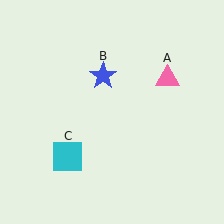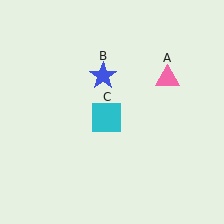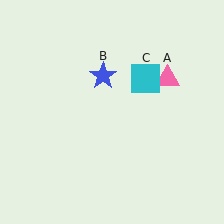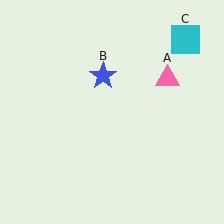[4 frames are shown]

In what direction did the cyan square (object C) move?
The cyan square (object C) moved up and to the right.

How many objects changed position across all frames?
1 object changed position: cyan square (object C).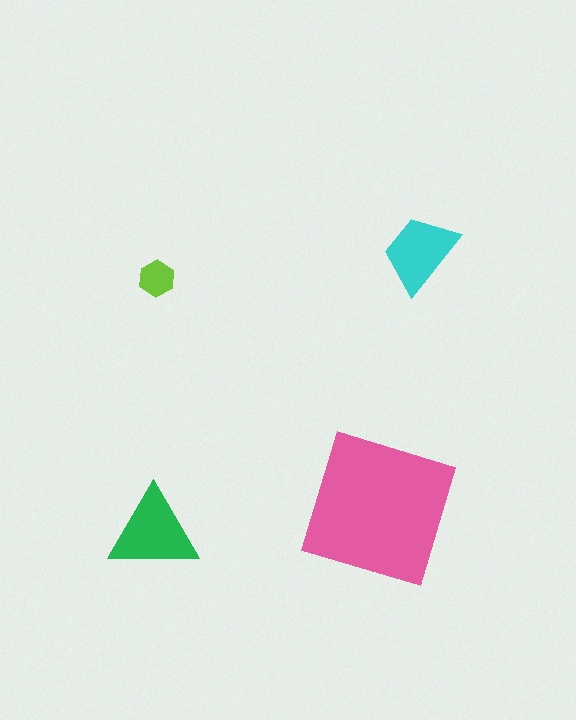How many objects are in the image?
There are 4 objects in the image.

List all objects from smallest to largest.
The lime hexagon, the cyan trapezoid, the green triangle, the pink square.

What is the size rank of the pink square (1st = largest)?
1st.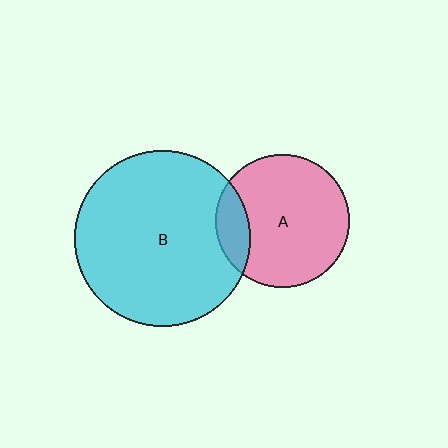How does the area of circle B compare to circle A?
Approximately 1.7 times.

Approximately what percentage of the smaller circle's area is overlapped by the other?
Approximately 15%.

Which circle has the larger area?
Circle B (cyan).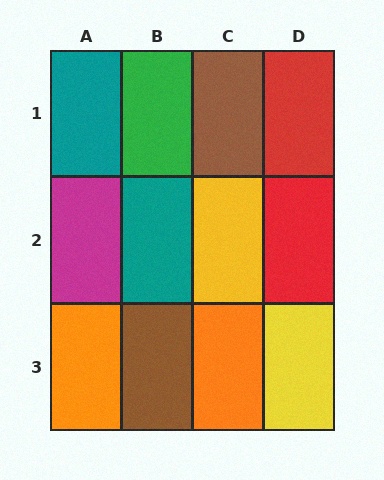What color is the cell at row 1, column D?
Red.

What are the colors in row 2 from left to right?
Magenta, teal, yellow, red.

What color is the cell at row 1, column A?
Teal.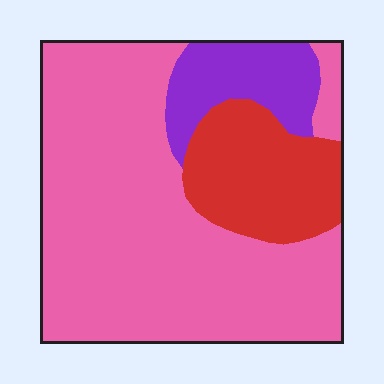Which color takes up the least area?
Purple, at roughly 15%.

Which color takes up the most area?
Pink, at roughly 70%.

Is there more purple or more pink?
Pink.